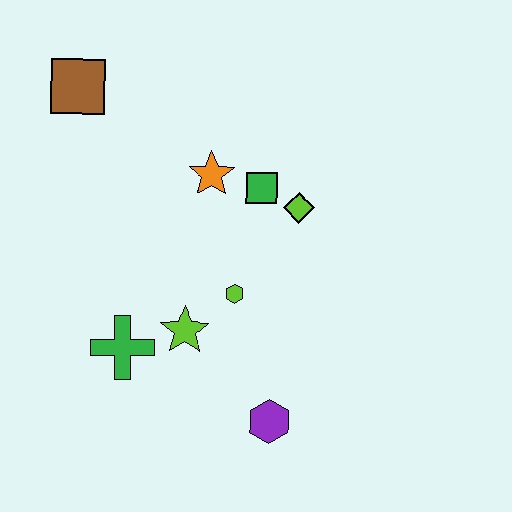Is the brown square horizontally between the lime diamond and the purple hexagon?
No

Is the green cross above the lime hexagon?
No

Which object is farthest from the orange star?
The purple hexagon is farthest from the orange star.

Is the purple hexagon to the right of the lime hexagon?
Yes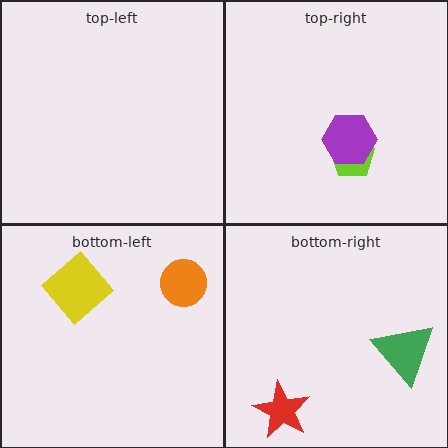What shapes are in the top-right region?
The lime pentagon, the purple hexagon.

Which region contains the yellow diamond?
The bottom-left region.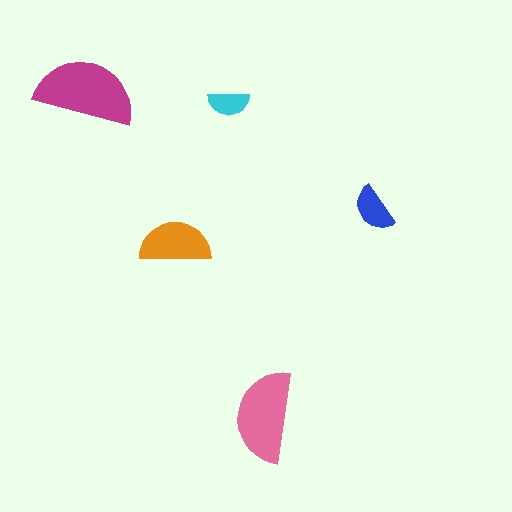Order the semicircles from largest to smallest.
the magenta one, the pink one, the orange one, the blue one, the cyan one.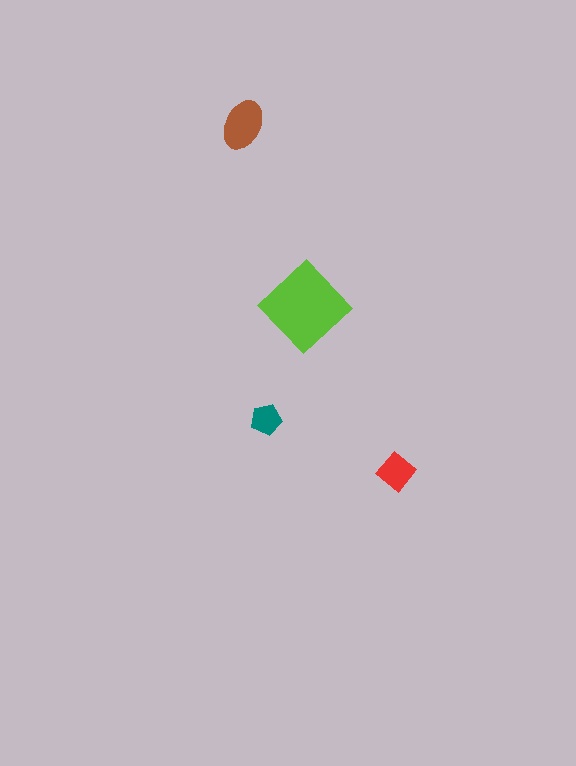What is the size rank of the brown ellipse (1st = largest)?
2nd.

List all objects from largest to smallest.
The lime diamond, the brown ellipse, the red diamond, the teal pentagon.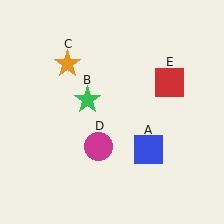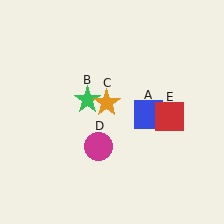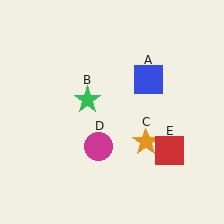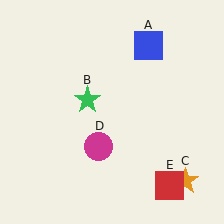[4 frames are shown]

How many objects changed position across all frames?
3 objects changed position: blue square (object A), orange star (object C), red square (object E).